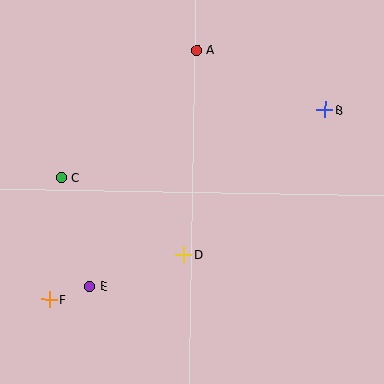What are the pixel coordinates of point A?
Point A is at (196, 50).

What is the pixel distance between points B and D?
The distance between B and D is 202 pixels.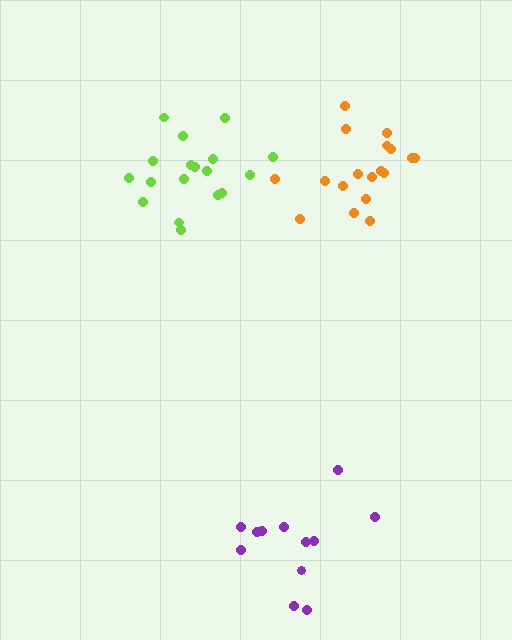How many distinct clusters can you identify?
There are 3 distinct clusters.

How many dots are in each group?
Group 1: 18 dots, Group 2: 18 dots, Group 3: 12 dots (48 total).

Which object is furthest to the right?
The orange cluster is rightmost.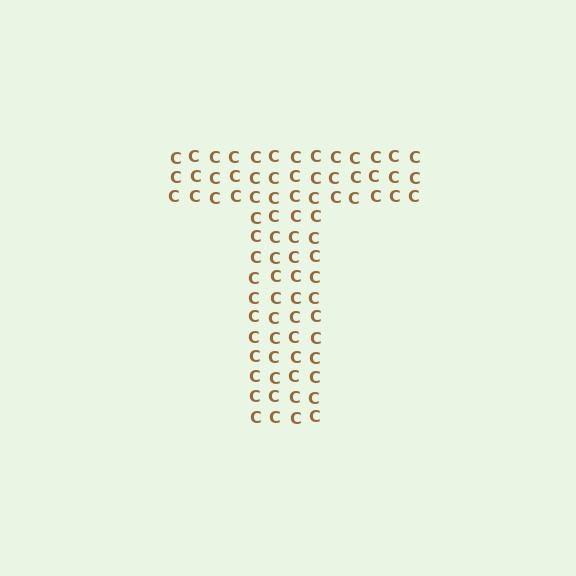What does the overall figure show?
The overall figure shows the letter T.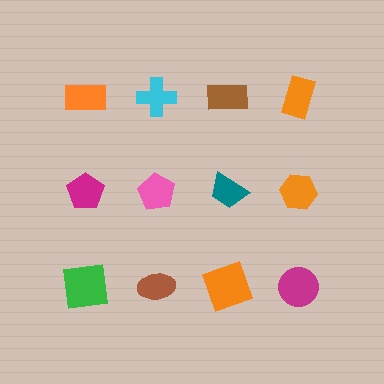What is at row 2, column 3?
A teal trapezoid.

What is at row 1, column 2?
A cyan cross.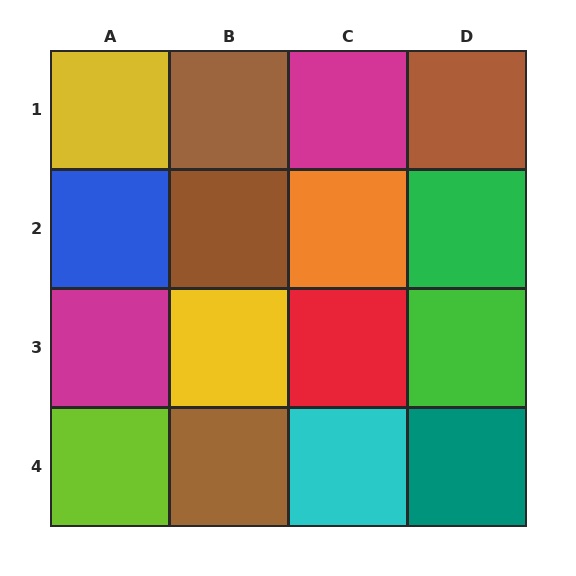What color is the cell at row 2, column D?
Green.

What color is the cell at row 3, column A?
Magenta.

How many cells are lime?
1 cell is lime.